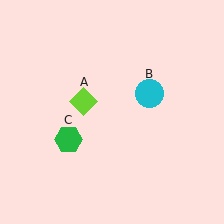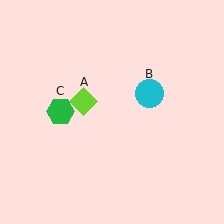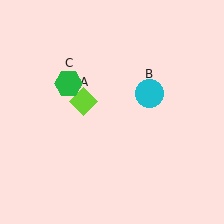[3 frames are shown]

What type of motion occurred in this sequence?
The green hexagon (object C) rotated clockwise around the center of the scene.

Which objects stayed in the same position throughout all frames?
Lime diamond (object A) and cyan circle (object B) remained stationary.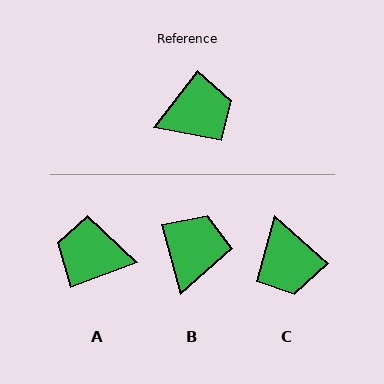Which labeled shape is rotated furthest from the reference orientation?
A, about 147 degrees away.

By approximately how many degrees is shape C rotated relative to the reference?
Approximately 95 degrees clockwise.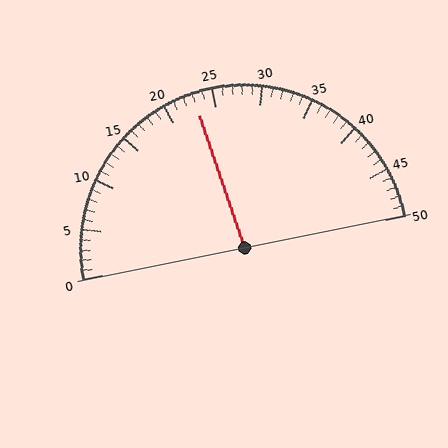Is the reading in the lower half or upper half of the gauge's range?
The reading is in the lower half of the range (0 to 50).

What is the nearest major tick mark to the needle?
The nearest major tick mark is 25.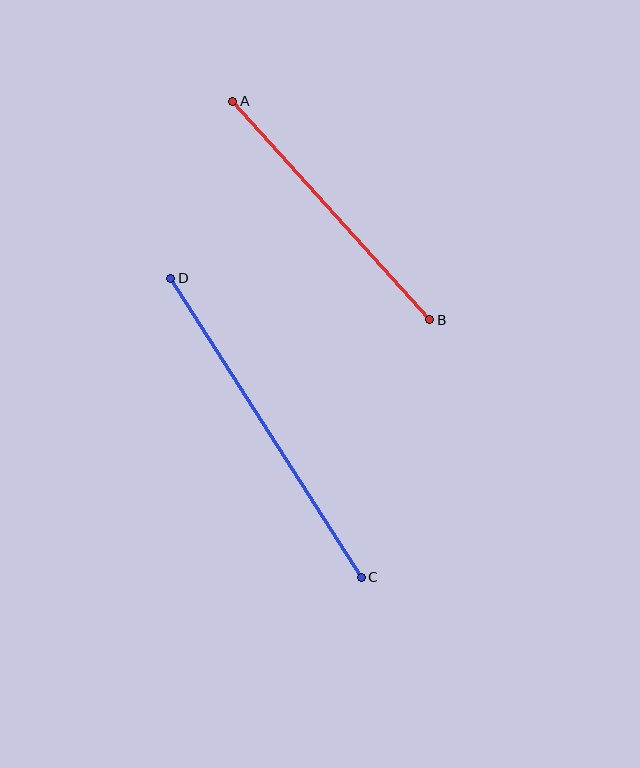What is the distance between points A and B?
The distance is approximately 295 pixels.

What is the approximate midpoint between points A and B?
The midpoint is at approximately (331, 210) pixels.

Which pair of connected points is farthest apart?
Points C and D are farthest apart.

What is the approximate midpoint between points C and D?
The midpoint is at approximately (266, 428) pixels.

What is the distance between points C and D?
The distance is approximately 354 pixels.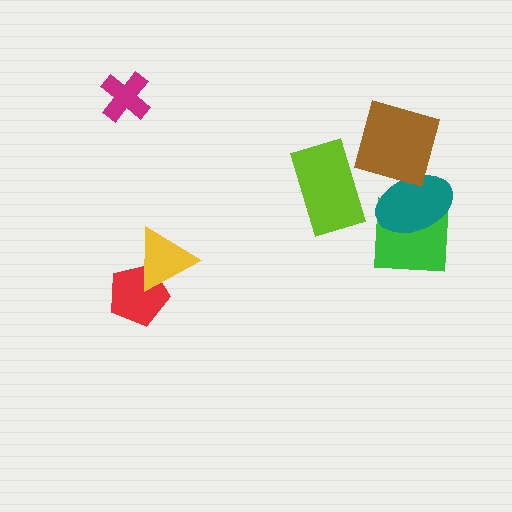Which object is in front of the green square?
The teal ellipse is in front of the green square.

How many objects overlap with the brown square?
1 object overlaps with the brown square.